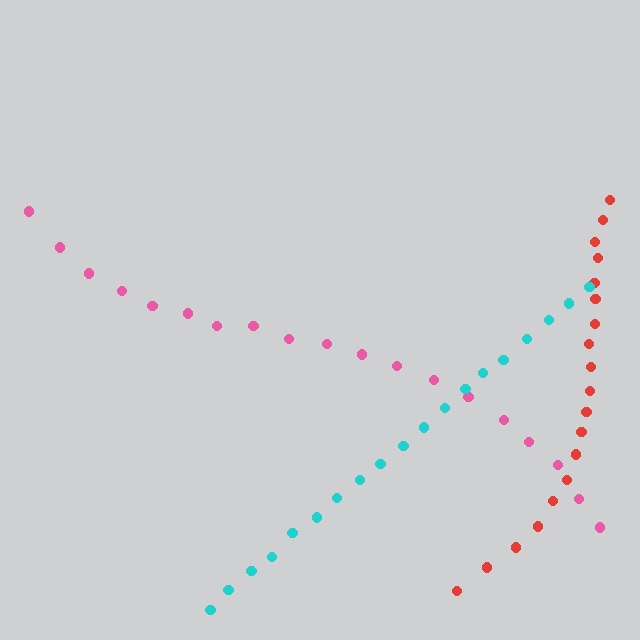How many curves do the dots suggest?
There are 3 distinct paths.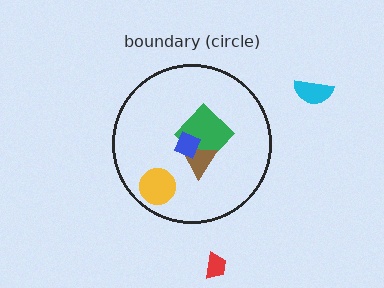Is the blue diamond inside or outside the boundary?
Inside.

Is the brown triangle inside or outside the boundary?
Inside.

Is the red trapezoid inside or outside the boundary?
Outside.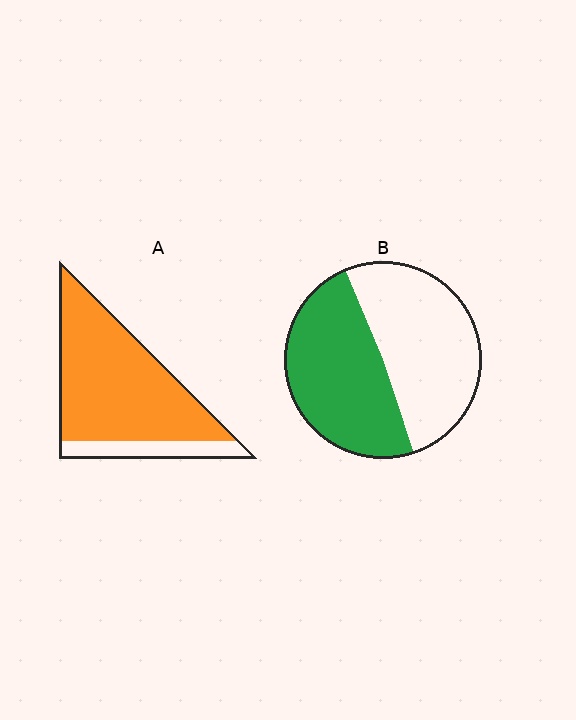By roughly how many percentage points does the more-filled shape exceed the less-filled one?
By roughly 35 percentage points (A over B).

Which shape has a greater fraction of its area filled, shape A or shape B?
Shape A.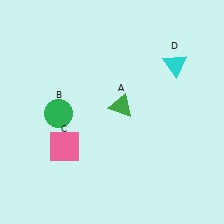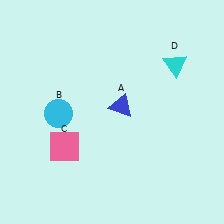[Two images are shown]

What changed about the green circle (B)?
In Image 1, B is green. In Image 2, it changed to cyan.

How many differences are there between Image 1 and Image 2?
There are 2 differences between the two images.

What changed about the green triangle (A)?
In Image 1, A is green. In Image 2, it changed to blue.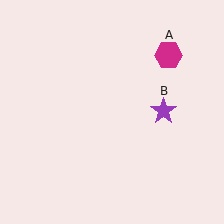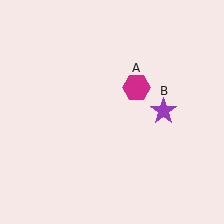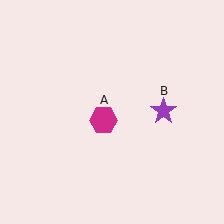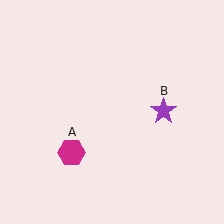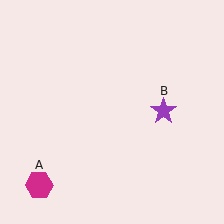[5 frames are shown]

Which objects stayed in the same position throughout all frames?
Purple star (object B) remained stationary.